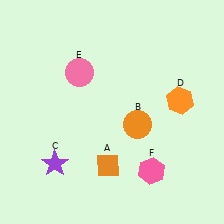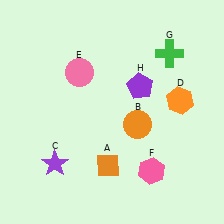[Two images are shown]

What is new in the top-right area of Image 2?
A purple pentagon (H) was added in the top-right area of Image 2.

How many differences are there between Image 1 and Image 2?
There are 2 differences between the two images.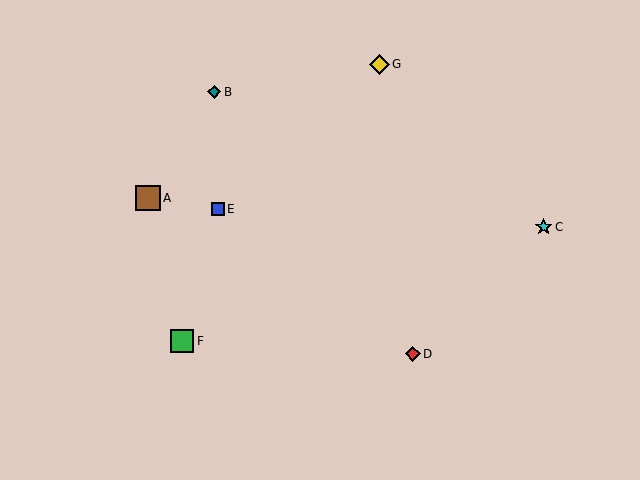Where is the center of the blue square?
The center of the blue square is at (218, 209).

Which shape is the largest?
The brown square (labeled A) is the largest.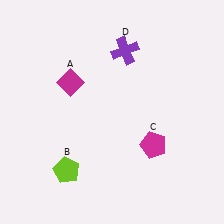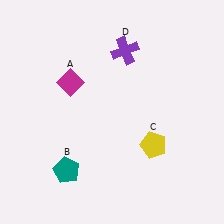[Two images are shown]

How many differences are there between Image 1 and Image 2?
There are 2 differences between the two images.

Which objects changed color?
B changed from lime to teal. C changed from magenta to yellow.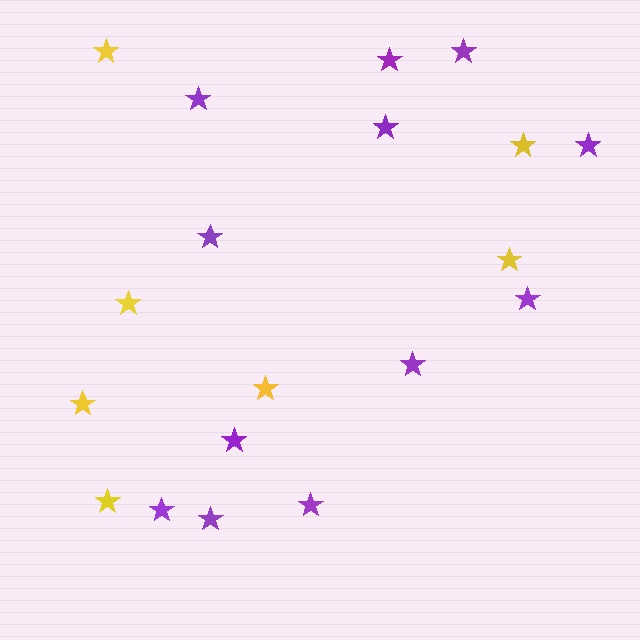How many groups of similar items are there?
There are 2 groups: one group of purple stars (12) and one group of yellow stars (7).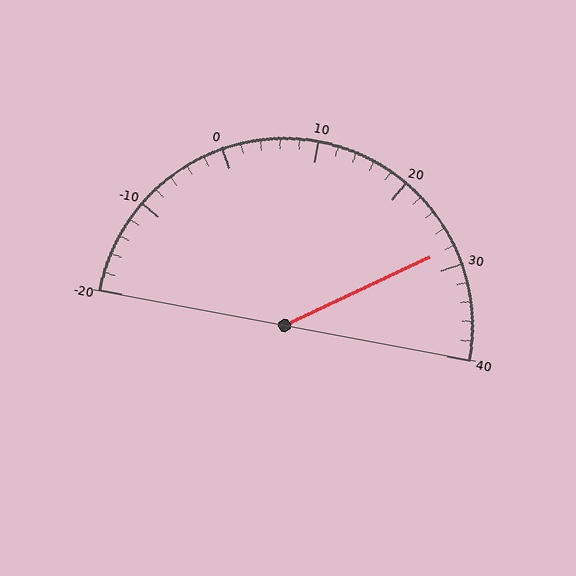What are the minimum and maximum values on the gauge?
The gauge ranges from -20 to 40.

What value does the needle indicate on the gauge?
The needle indicates approximately 28.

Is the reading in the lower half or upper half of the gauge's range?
The reading is in the upper half of the range (-20 to 40).